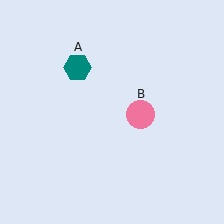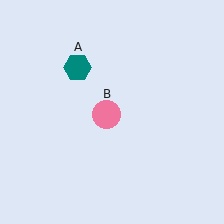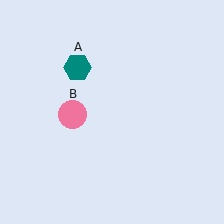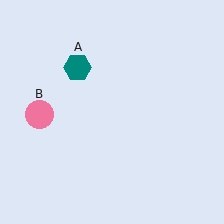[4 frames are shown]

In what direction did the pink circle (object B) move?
The pink circle (object B) moved left.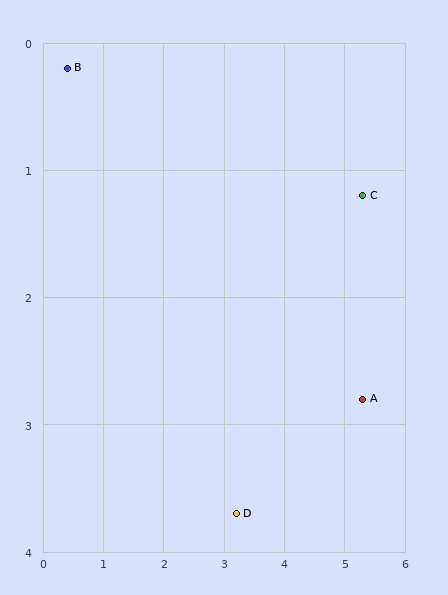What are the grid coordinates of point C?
Point C is at approximately (5.3, 1.2).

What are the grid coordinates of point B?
Point B is at approximately (0.4, 0.2).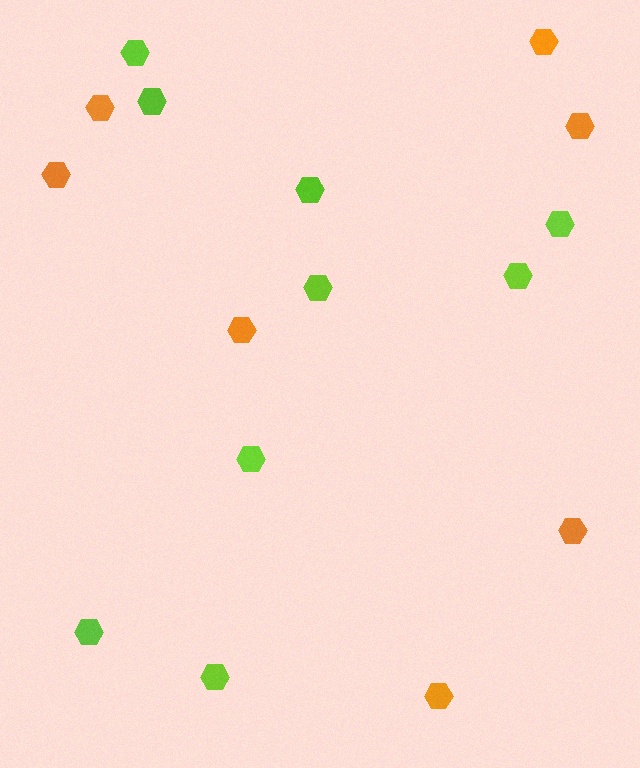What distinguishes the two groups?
There are 2 groups: one group of orange hexagons (7) and one group of lime hexagons (9).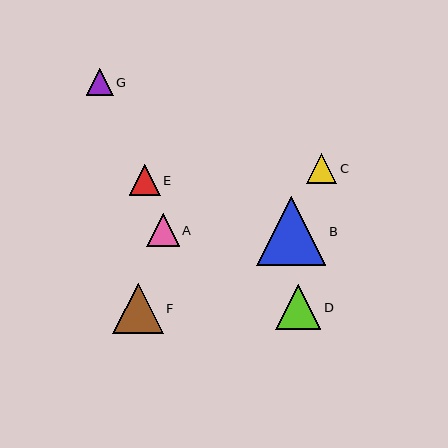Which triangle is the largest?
Triangle B is the largest with a size of approximately 69 pixels.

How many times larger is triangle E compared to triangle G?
Triangle E is approximately 1.2 times the size of triangle G.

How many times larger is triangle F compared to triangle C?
Triangle F is approximately 1.7 times the size of triangle C.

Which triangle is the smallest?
Triangle G is the smallest with a size of approximately 27 pixels.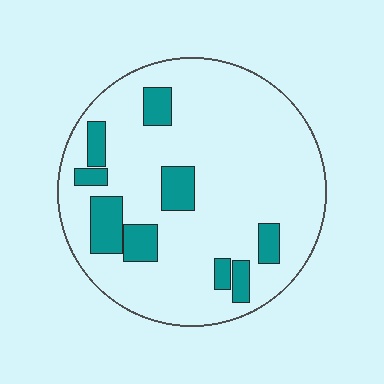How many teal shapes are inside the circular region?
9.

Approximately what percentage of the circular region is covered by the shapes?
Approximately 15%.